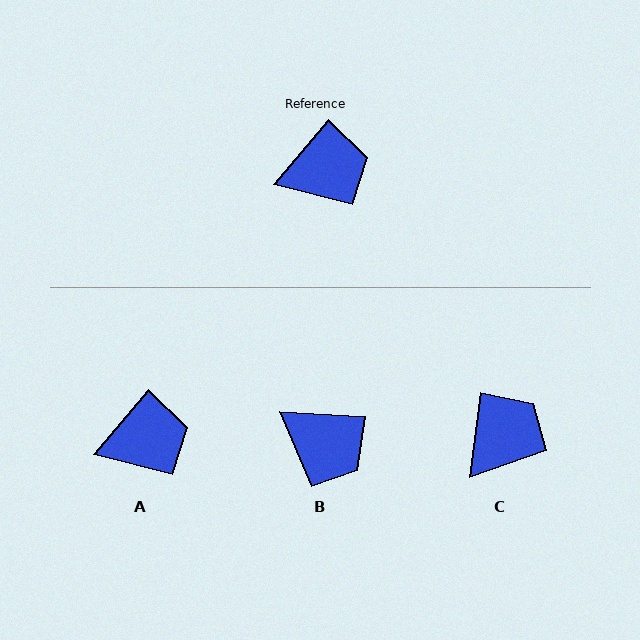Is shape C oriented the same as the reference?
No, it is off by about 33 degrees.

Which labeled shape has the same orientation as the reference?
A.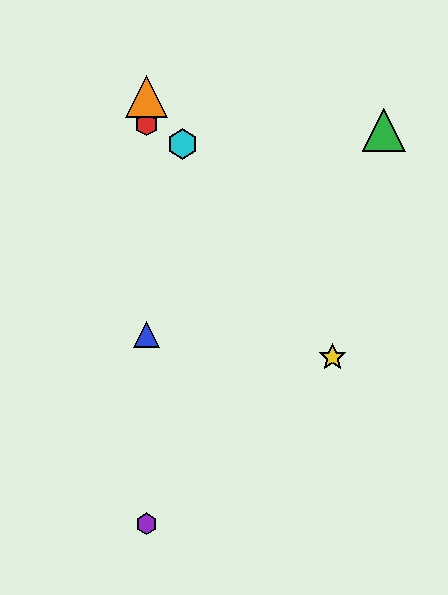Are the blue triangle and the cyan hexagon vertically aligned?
No, the blue triangle is at x≈147 and the cyan hexagon is at x≈182.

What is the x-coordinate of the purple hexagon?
The purple hexagon is at x≈147.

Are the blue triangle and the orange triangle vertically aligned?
Yes, both are at x≈147.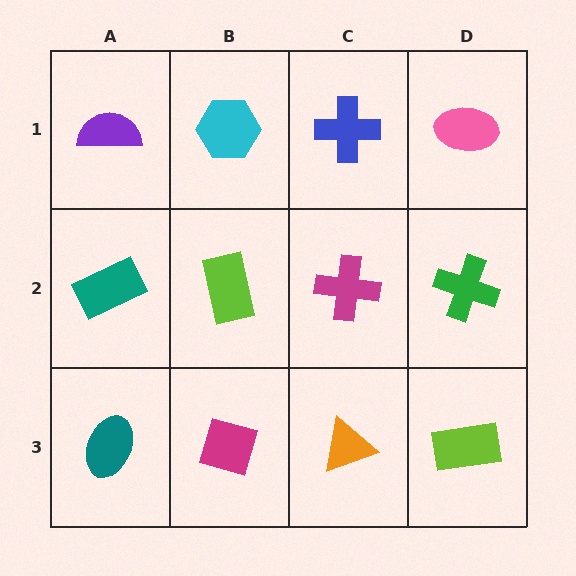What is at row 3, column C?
An orange triangle.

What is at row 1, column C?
A blue cross.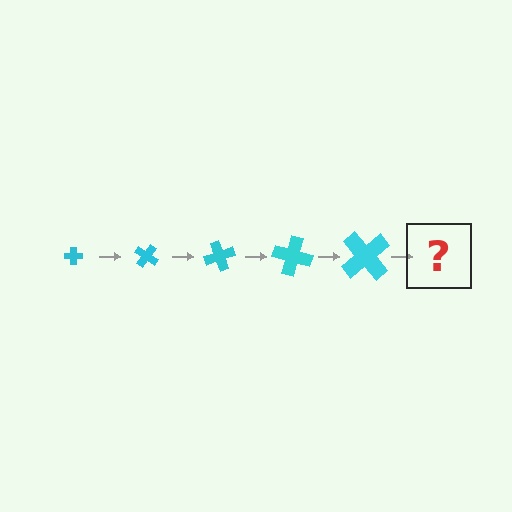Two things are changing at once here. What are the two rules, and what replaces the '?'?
The two rules are that the cross grows larger each step and it rotates 35 degrees each step. The '?' should be a cross, larger than the previous one and rotated 175 degrees from the start.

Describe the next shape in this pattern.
It should be a cross, larger than the previous one and rotated 175 degrees from the start.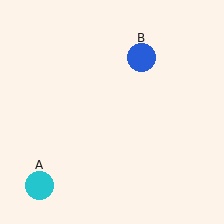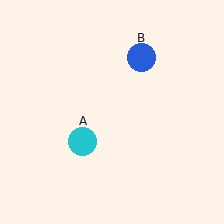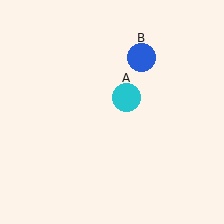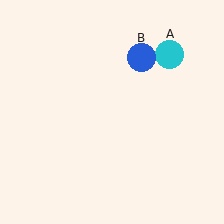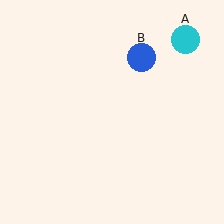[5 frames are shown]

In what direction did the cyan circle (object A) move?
The cyan circle (object A) moved up and to the right.